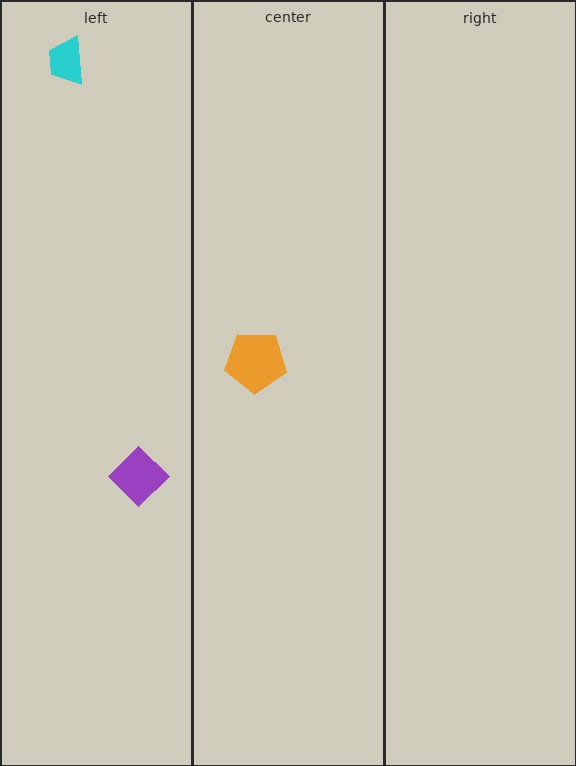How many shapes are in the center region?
1.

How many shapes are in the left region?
2.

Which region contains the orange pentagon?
The center region.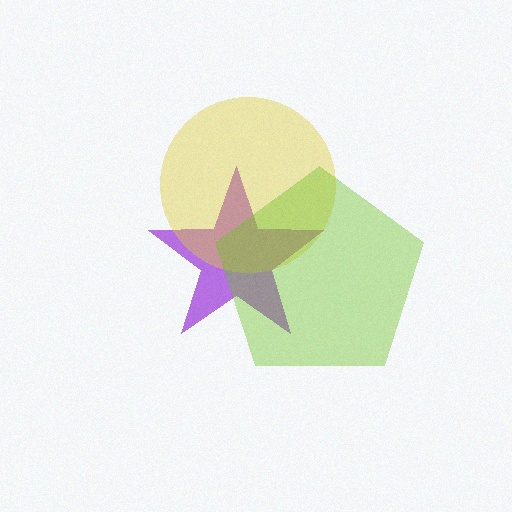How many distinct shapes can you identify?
There are 3 distinct shapes: a purple star, a yellow circle, a lime pentagon.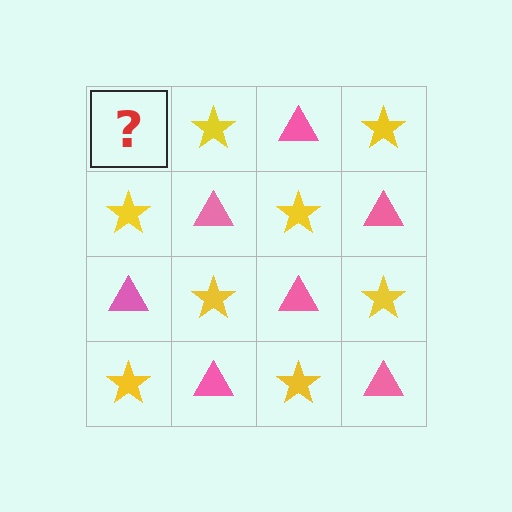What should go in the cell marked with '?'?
The missing cell should contain a pink triangle.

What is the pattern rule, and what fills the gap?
The rule is that it alternates pink triangle and yellow star in a checkerboard pattern. The gap should be filled with a pink triangle.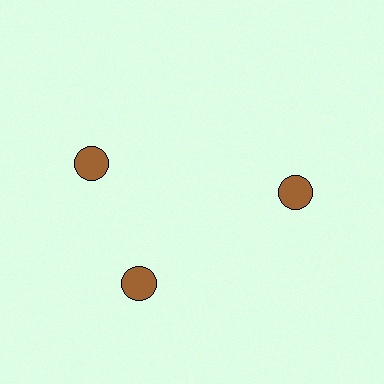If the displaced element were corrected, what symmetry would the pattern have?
It would have 3-fold rotational symmetry — the pattern would map onto itself every 120 degrees.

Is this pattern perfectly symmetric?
No. The 3 brown circles are arranged in a ring, but one element near the 11 o'clock position is rotated out of alignment along the ring, breaking the 3-fold rotational symmetry.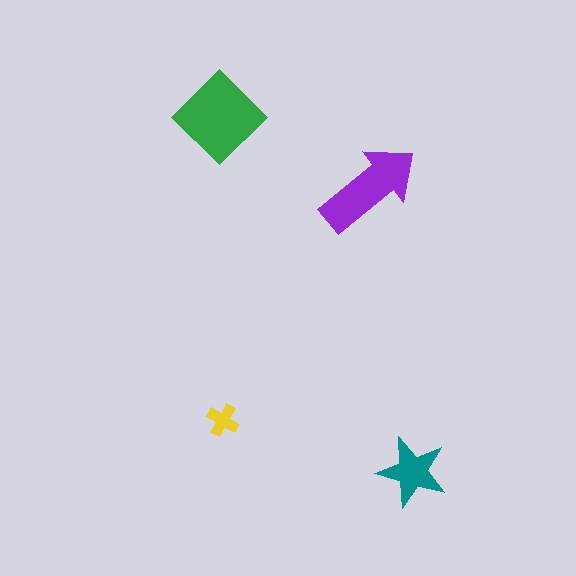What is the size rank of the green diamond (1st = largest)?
1st.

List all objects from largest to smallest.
The green diamond, the purple arrow, the teal star, the yellow cross.